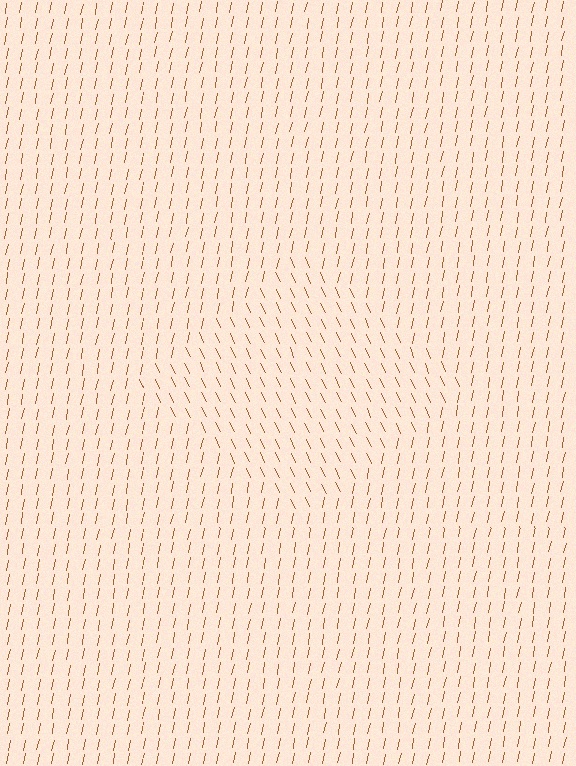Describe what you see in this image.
The image is filled with small brown line segments. A diamond region in the image has lines oriented differently from the surrounding lines, creating a visible texture boundary.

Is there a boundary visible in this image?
Yes, there is a texture boundary formed by a change in line orientation.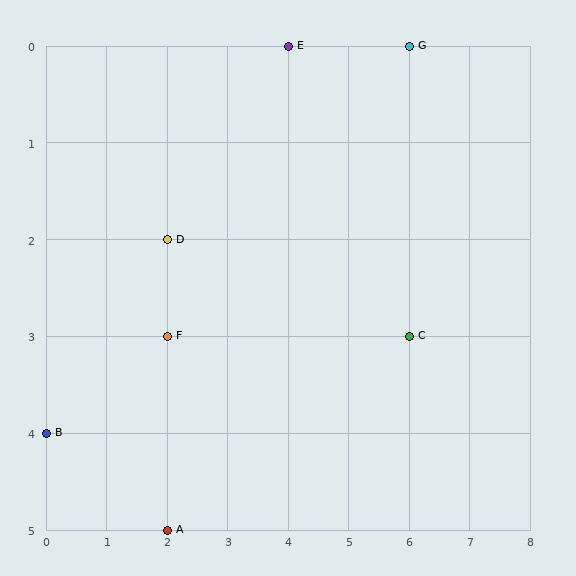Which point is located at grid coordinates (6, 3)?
Point C is at (6, 3).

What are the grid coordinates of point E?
Point E is at grid coordinates (4, 0).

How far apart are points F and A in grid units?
Points F and A are 2 rows apart.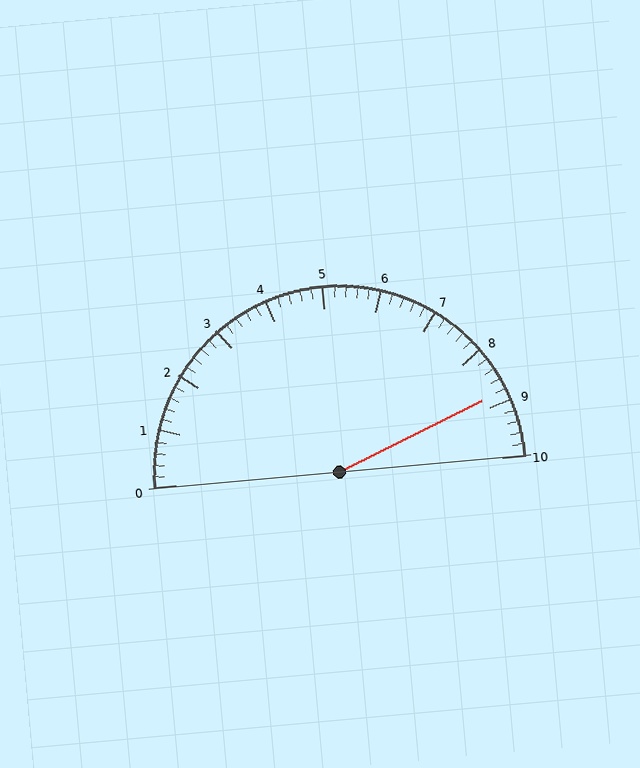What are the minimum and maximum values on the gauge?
The gauge ranges from 0 to 10.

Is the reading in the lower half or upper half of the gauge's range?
The reading is in the upper half of the range (0 to 10).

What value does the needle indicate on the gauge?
The needle indicates approximately 8.8.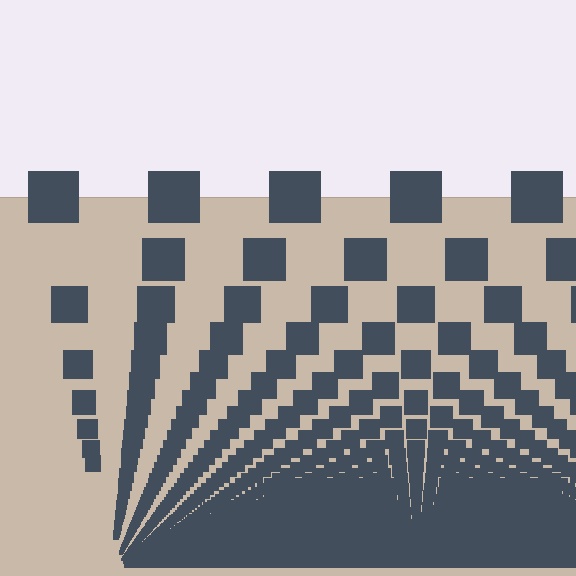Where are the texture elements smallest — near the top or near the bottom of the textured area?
Near the bottom.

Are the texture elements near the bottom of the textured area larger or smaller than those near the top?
Smaller. The gradient is inverted — elements near the bottom are smaller and denser.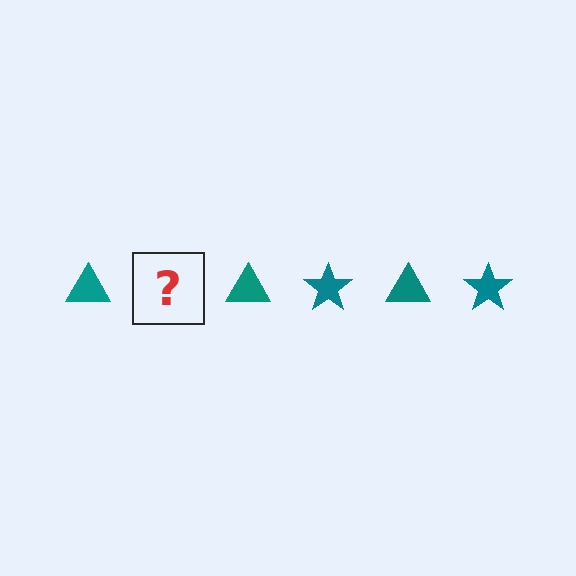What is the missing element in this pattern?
The missing element is a teal star.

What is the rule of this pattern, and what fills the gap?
The rule is that the pattern cycles through triangle, star shapes in teal. The gap should be filled with a teal star.